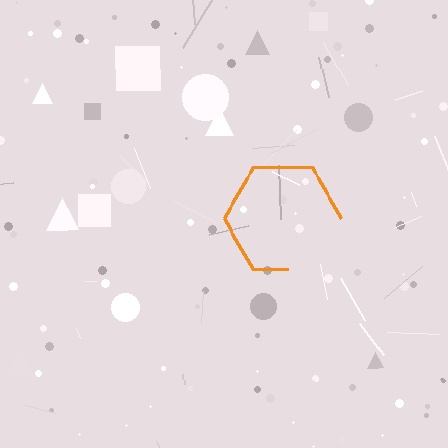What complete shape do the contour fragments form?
The contour fragments form a hexagon.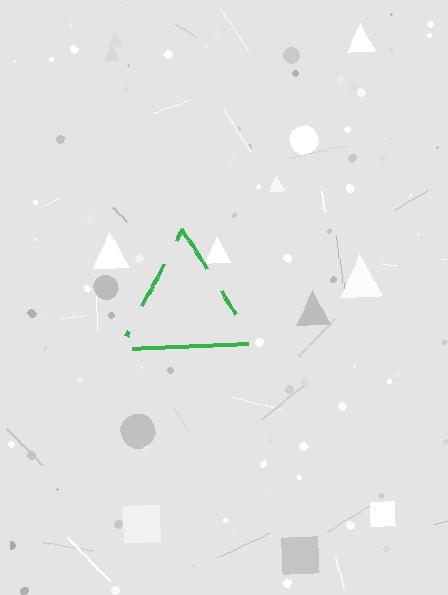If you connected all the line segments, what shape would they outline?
They would outline a triangle.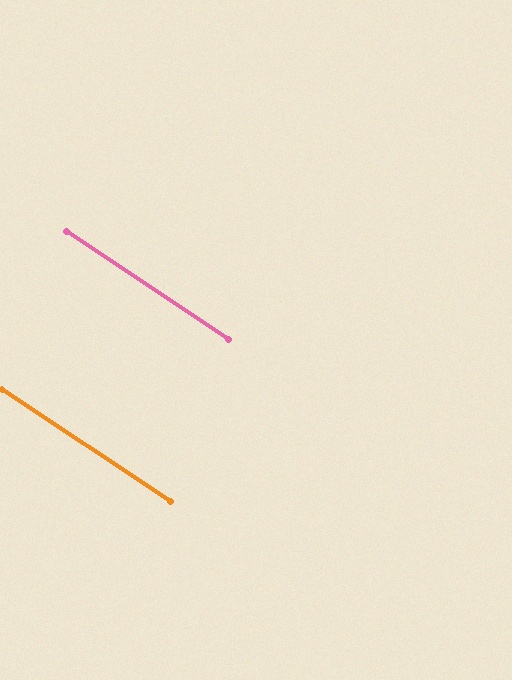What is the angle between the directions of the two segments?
Approximately 0 degrees.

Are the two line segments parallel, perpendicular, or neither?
Parallel — their directions differ by only 0.4°.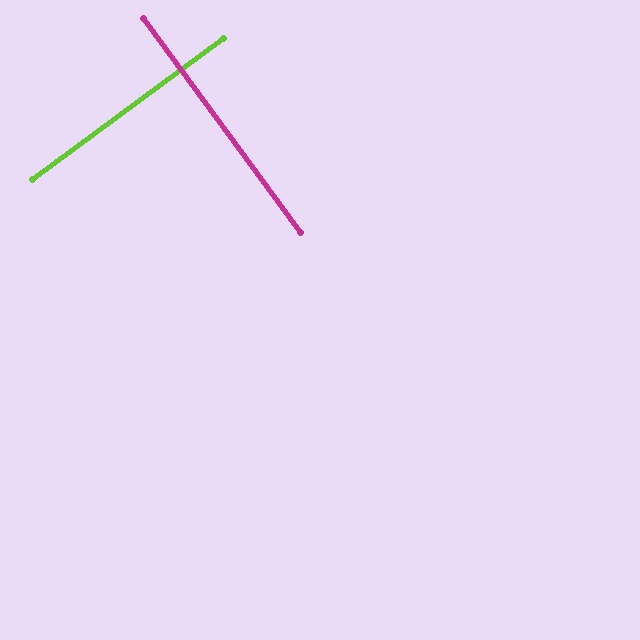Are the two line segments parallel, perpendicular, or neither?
Perpendicular — they meet at approximately 90°.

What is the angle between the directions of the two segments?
Approximately 90 degrees.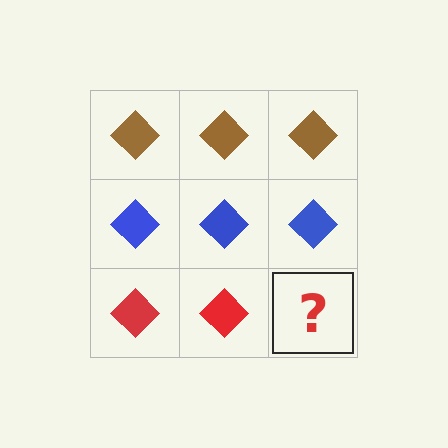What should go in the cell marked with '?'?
The missing cell should contain a red diamond.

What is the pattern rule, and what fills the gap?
The rule is that each row has a consistent color. The gap should be filled with a red diamond.